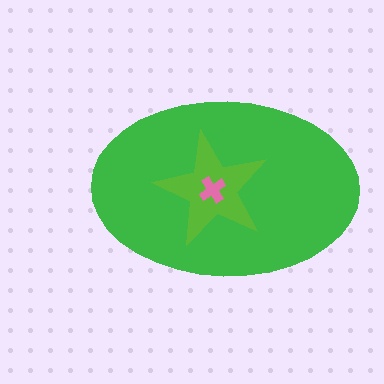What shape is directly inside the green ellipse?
The lime star.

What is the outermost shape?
The green ellipse.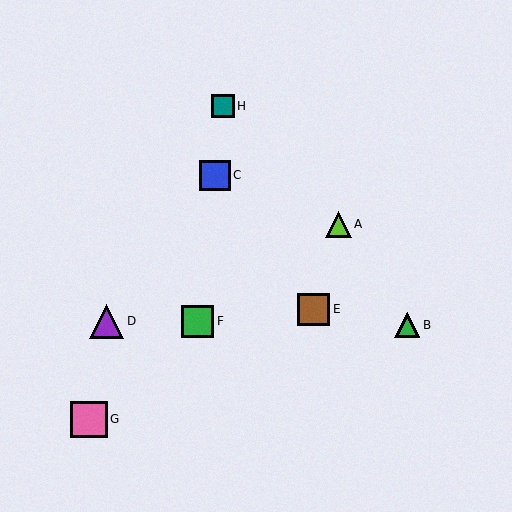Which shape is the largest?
The pink square (labeled G) is the largest.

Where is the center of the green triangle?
The center of the green triangle is at (407, 325).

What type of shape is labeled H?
Shape H is a teal square.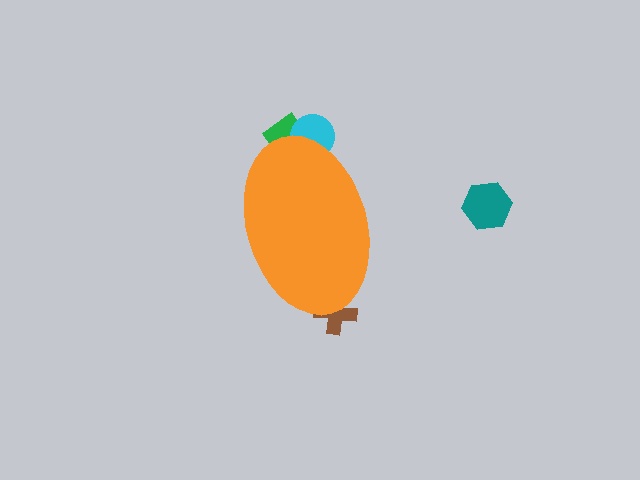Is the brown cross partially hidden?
Yes, the brown cross is partially hidden behind the orange ellipse.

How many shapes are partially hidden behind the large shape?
3 shapes are partially hidden.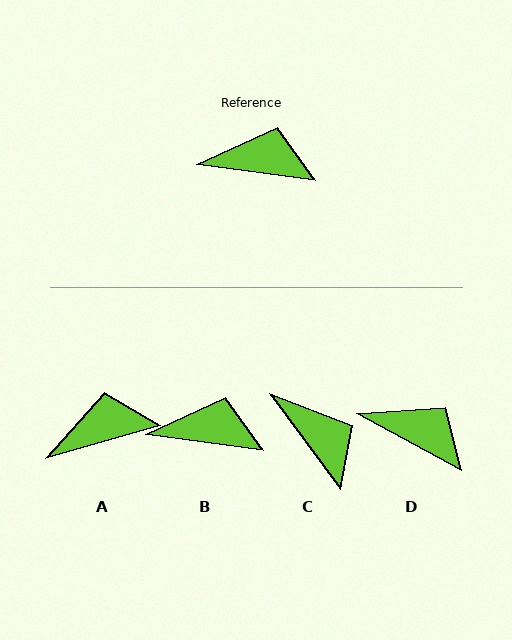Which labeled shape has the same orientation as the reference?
B.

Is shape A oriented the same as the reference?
No, it is off by about 23 degrees.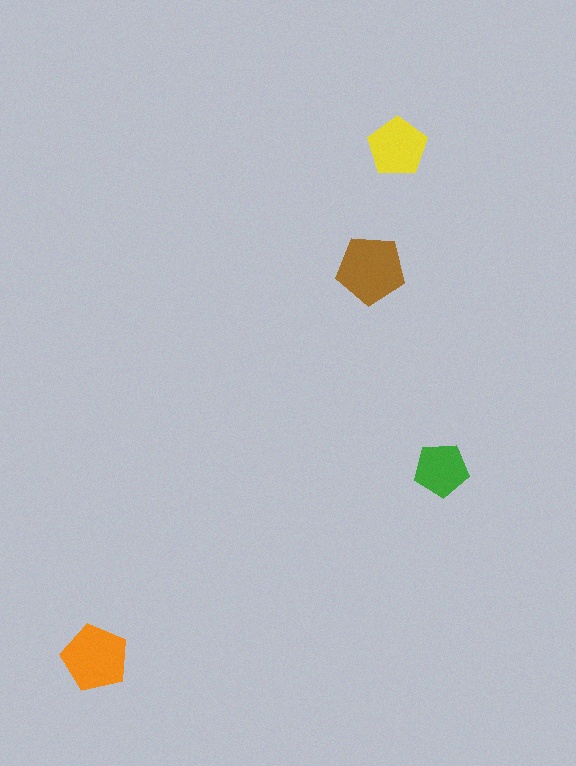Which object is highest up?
The yellow pentagon is topmost.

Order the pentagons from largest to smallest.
the brown one, the orange one, the yellow one, the green one.